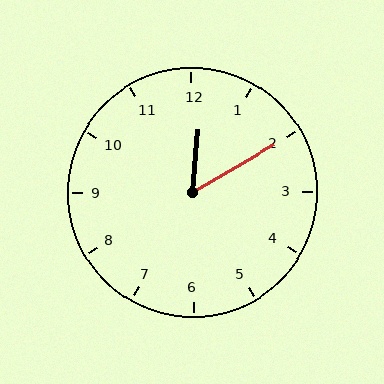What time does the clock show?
12:10.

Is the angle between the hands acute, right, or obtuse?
It is acute.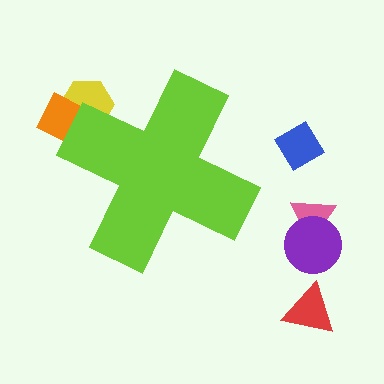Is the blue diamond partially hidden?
No, the blue diamond is fully visible.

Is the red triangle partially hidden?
No, the red triangle is fully visible.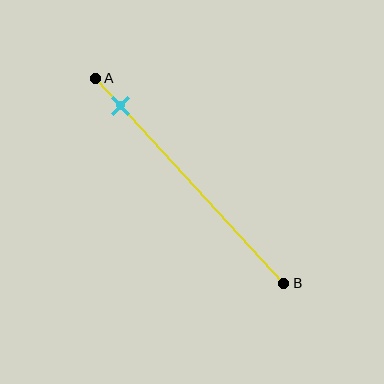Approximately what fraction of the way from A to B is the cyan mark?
The cyan mark is approximately 15% of the way from A to B.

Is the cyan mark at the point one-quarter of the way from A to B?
No, the mark is at about 15% from A, not at the 25% one-quarter point.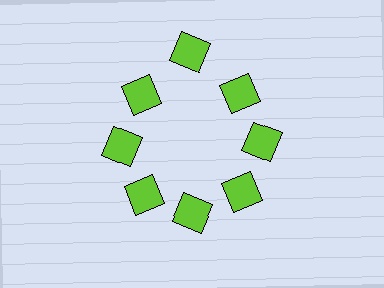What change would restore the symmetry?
The symmetry would be restored by moving it inward, back onto the ring so that all 8 diamonds sit at equal angles and equal distance from the center.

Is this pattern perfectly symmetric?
No. The 8 lime diamonds are arranged in a ring, but one element near the 12 o'clock position is pushed outward from the center, breaking the 8-fold rotational symmetry.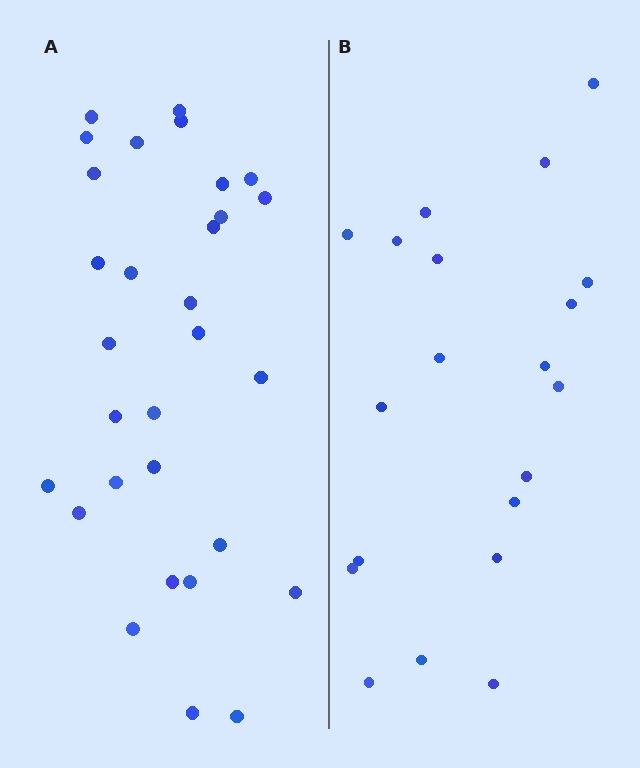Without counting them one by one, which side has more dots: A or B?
Region A (the left region) has more dots.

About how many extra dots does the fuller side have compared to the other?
Region A has roughly 10 or so more dots than region B.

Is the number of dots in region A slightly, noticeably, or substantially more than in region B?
Region A has substantially more. The ratio is roughly 1.5 to 1.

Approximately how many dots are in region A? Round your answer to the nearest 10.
About 30 dots.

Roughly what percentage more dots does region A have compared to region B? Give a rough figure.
About 50% more.